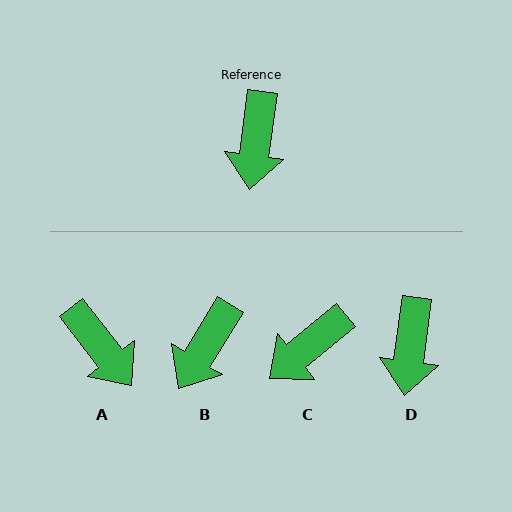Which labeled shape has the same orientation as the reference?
D.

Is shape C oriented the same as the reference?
No, it is off by about 43 degrees.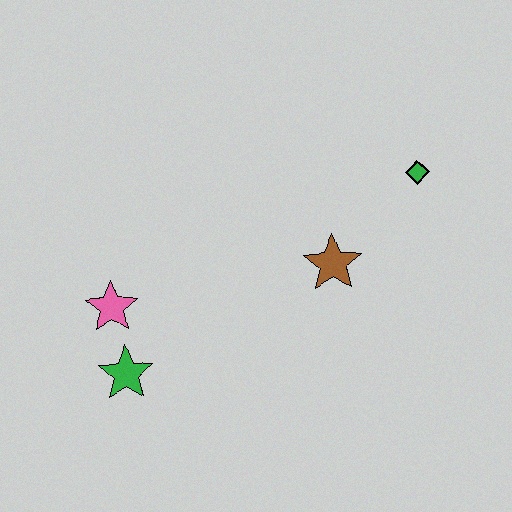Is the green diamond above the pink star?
Yes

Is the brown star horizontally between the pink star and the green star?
No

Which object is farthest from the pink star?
The green diamond is farthest from the pink star.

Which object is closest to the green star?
The pink star is closest to the green star.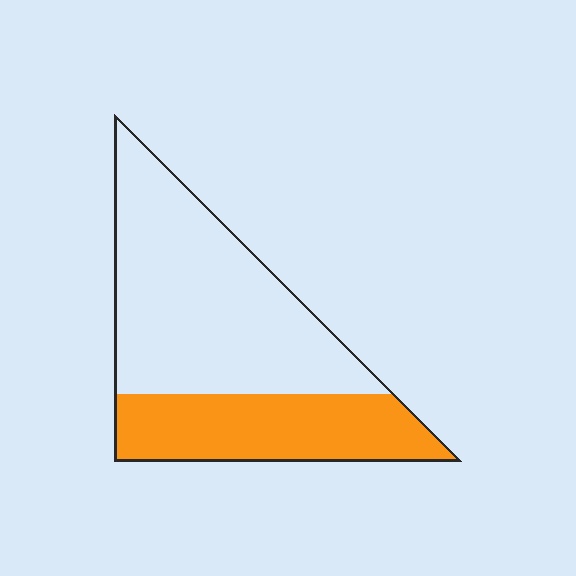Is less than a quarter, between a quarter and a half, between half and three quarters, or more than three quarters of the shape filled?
Between a quarter and a half.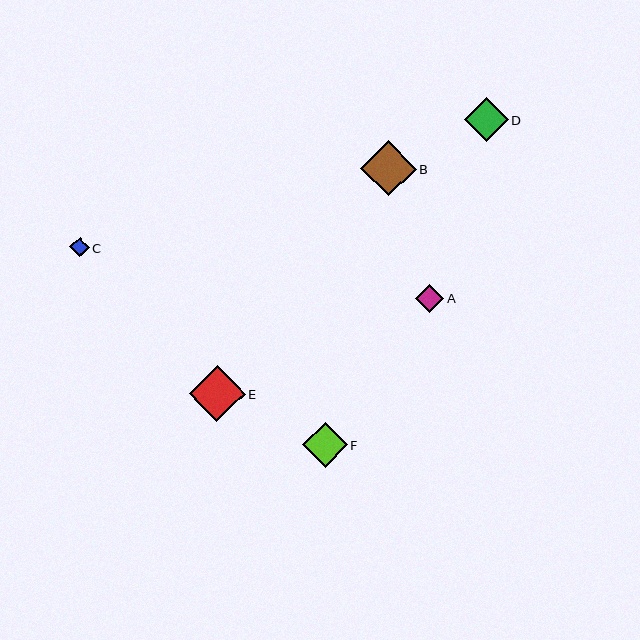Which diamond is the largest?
Diamond B is the largest with a size of approximately 56 pixels.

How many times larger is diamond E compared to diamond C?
Diamond E is approximately 2.9 times the size of diamond C.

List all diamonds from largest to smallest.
From largest to smallest: B, E, F, D, A, C.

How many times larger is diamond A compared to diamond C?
Diamond A is approximately 1.5 times the size of diamond C.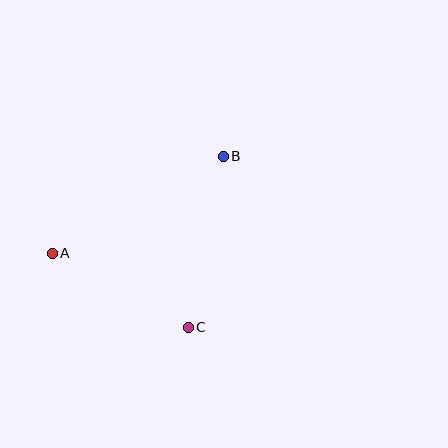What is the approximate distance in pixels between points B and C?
The distance between B and C is approximately 175 pixels.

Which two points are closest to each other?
Points A and C are closest to each other.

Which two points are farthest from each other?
Points A and B are farthest from each other.